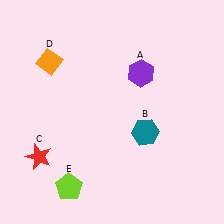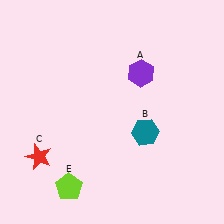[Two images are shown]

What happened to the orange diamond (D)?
The orange diamond (D) was removed in Image 2. It was in the top-left area of Image 1.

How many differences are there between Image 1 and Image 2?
There is 1 difference between the two images.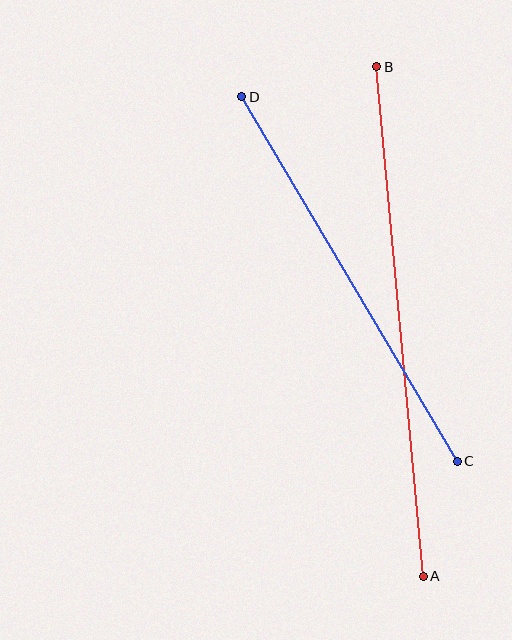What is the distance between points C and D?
The distance is approximately 423 pixels.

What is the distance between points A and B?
The distance is approximately 511 pixels.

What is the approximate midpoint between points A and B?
The midpoint is at approximately (400, 322) pixels.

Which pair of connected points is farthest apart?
Points A and B are farthest apart.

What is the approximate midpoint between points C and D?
The midpoint is at approximately (350, 279) pixels.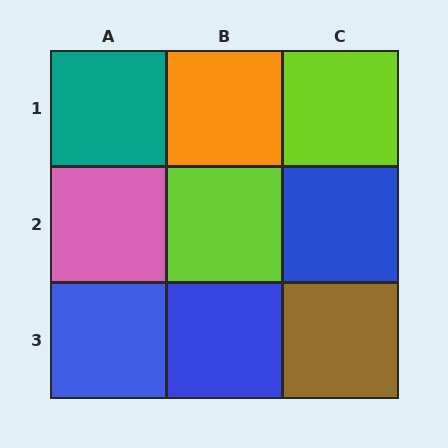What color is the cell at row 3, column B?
Blue.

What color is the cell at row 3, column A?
Blue.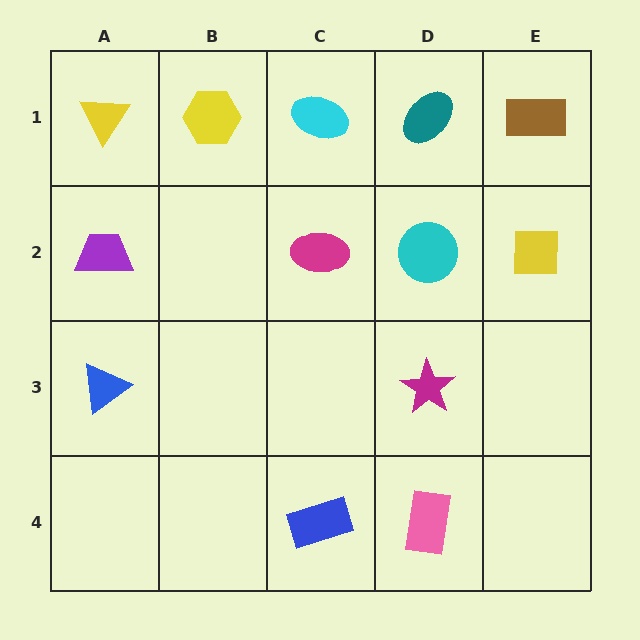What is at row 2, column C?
A magenta ellipse.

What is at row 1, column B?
A yellow hexagon.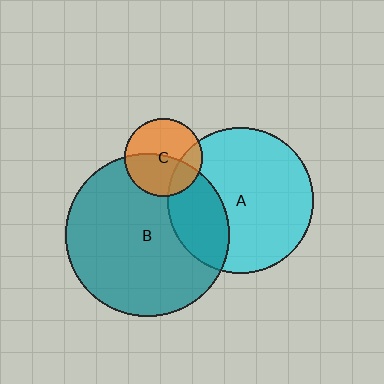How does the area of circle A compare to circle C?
Approximately 3.4 times.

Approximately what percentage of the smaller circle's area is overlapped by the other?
Approximately 50%.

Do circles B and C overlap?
Yes.